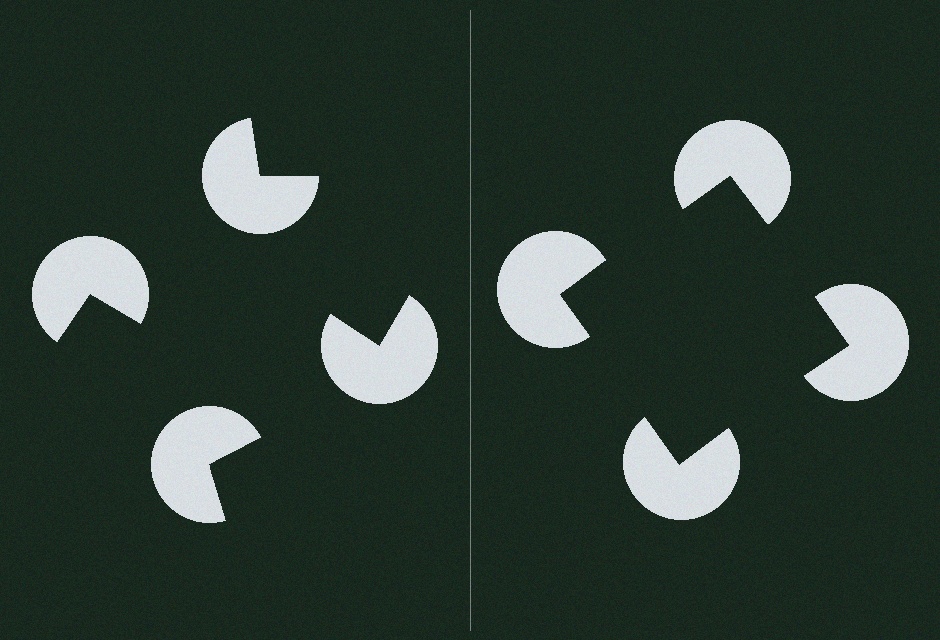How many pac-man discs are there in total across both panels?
8 — 4 on each side.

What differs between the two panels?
The pac-man discs are positioned identically on both sides; only the wedge orientations differ. On the right they align to a square; on the left they are misaligned.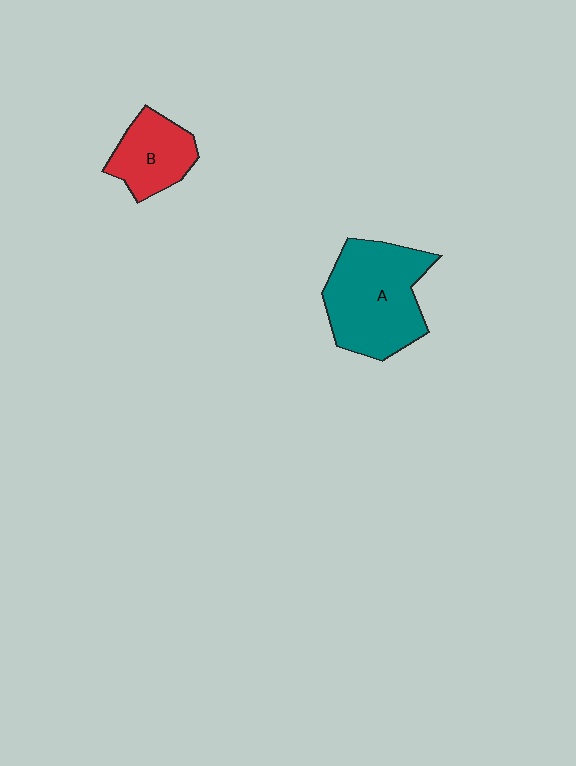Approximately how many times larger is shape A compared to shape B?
Approximately 1.8 times.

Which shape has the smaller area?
Shape B (red).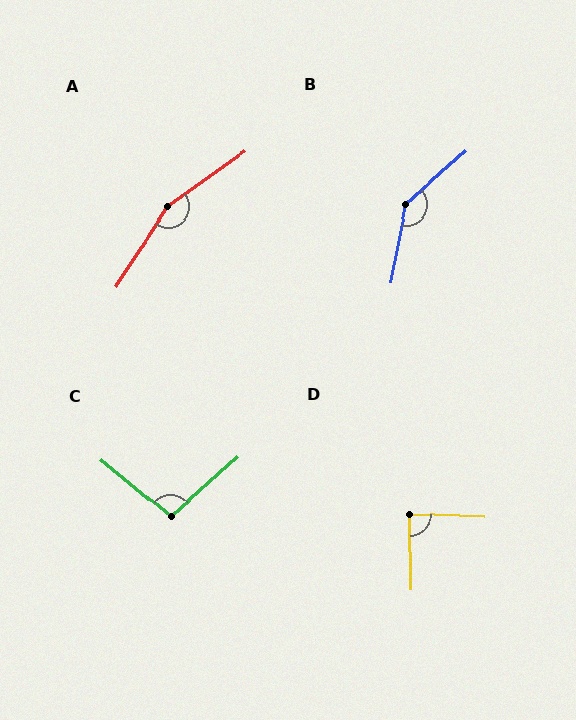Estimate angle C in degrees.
Approximately 99 degrees.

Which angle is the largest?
A, at approximately 158 degrees.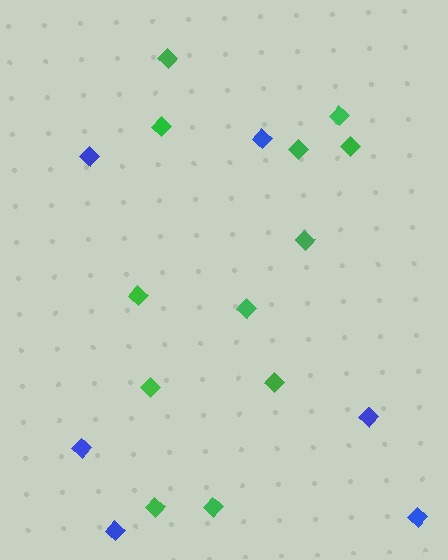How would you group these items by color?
There are 2 groups: one group of blue diamonds (6) and one group of green diamonds (12).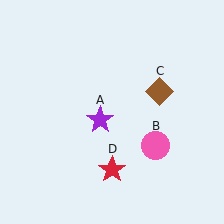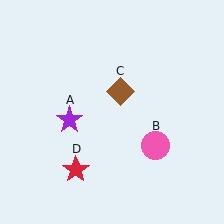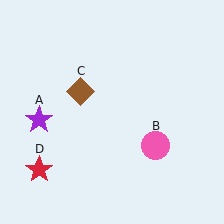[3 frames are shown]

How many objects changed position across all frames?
3 objects changed position: purple star (object A), brown diamond (object C), red star (object D).